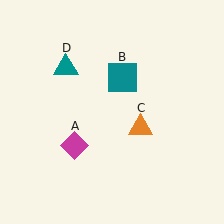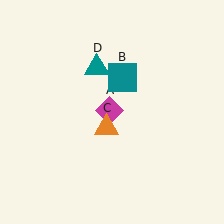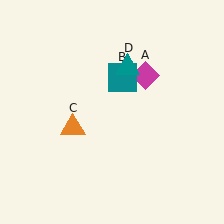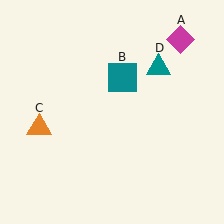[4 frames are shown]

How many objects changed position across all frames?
3 objects changed position: magenta diamond (object A), orange triangle (object C), teal triangle (object D).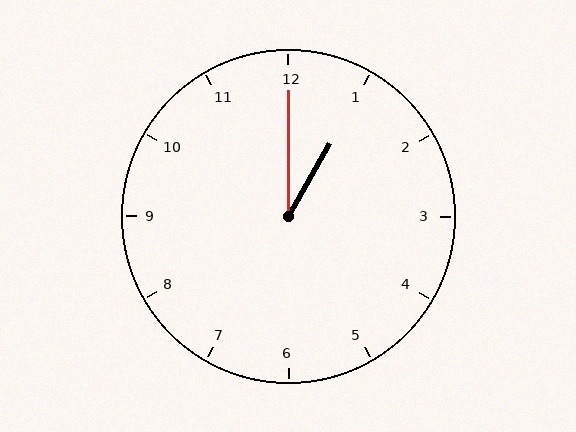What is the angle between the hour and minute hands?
Approximately 30 degrees.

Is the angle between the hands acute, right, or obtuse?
It is acute.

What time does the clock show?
1:00.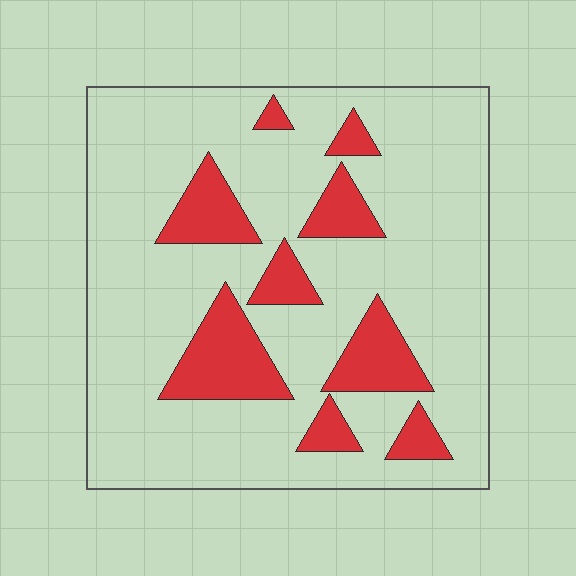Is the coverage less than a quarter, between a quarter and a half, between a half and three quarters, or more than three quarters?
Less than a quarter.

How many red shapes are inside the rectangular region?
9.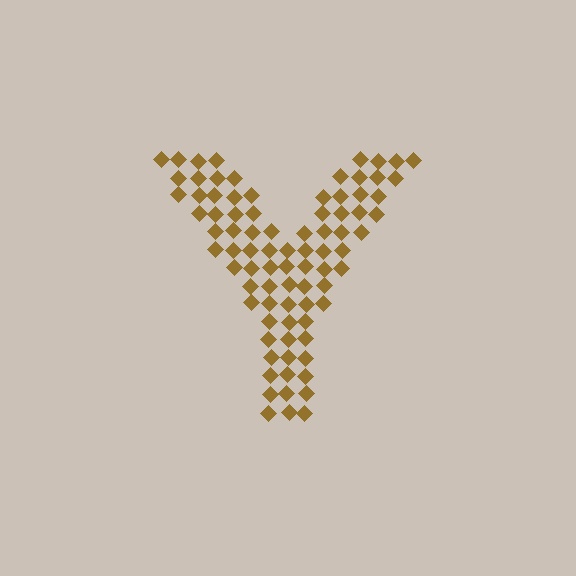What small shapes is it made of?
It is made of small diamonds.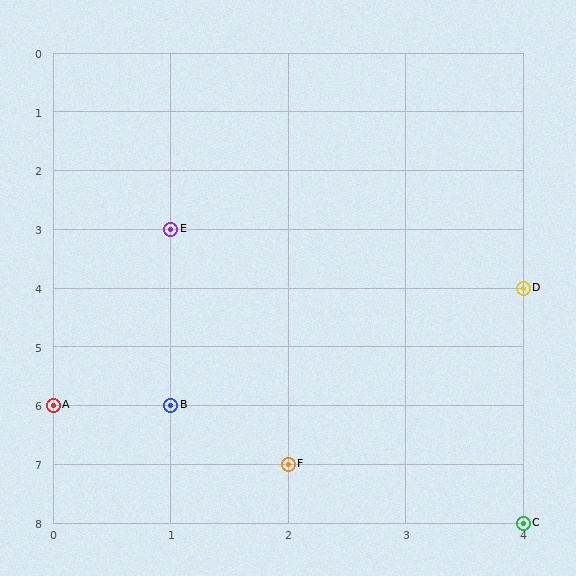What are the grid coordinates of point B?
Point B is at grid coordinates (1, 6).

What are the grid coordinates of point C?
Point C is at grid coordinates (4, 8).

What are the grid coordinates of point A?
Point A is at grid coordinates (0, 6).